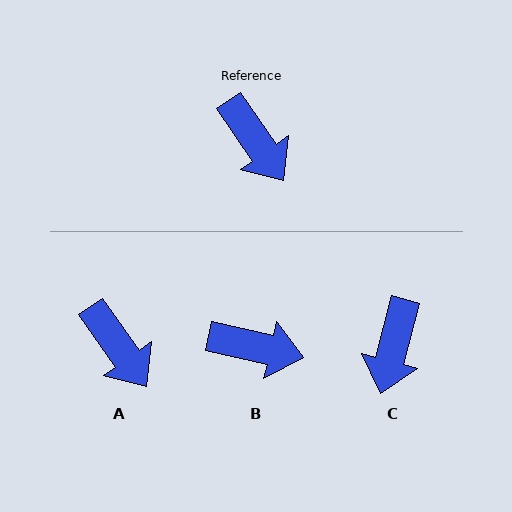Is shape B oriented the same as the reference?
No, it is off by about 42 degrees.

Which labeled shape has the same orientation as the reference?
A.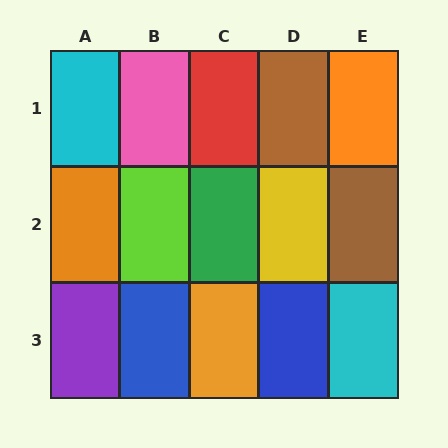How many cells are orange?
3 cells are orange.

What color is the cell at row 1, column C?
Red.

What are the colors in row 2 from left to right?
Orange, lime, green, yellow, brown.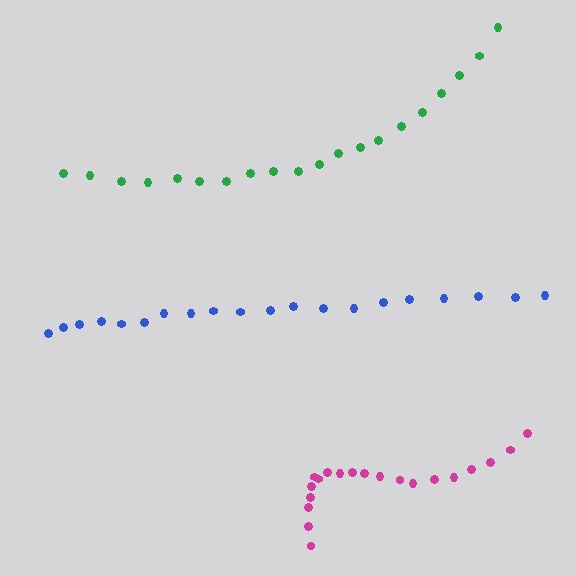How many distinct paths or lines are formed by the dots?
There are 3 distinct paths.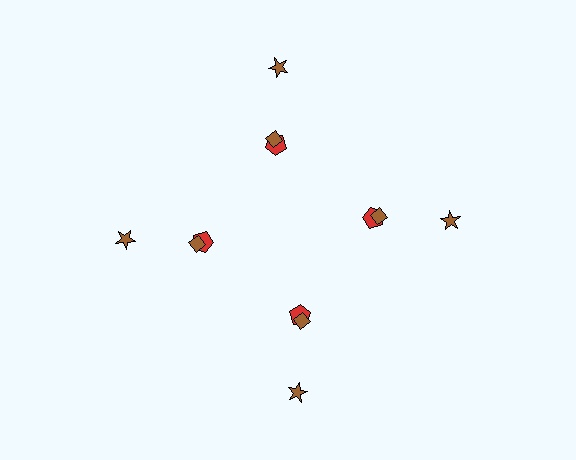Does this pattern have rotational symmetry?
Yes, this pattern has 4-fold rotational symmetry. It looks the same after rotating 90 degrees around the center.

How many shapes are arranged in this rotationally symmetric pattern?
There are 12 shapes, arranged in 4 groups of 3.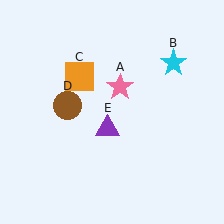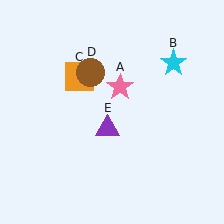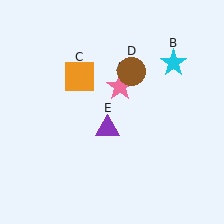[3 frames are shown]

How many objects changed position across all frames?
1 object changed position: brown circle (object D).